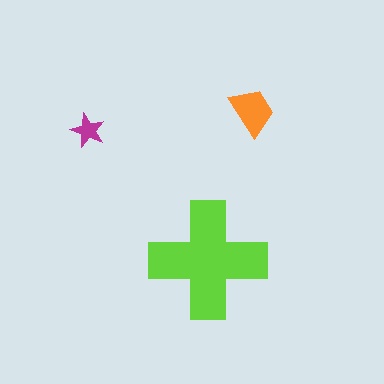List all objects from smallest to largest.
The magenta star, the orange trapezoid, the lime cross.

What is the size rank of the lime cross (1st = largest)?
1st.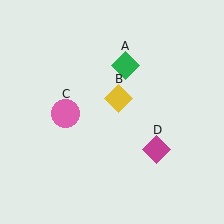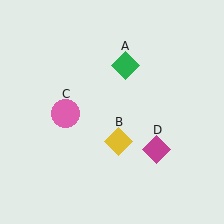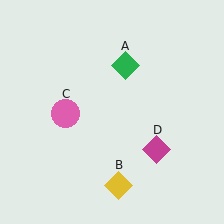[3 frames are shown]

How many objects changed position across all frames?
1 object changed position: yellow diamond (object B).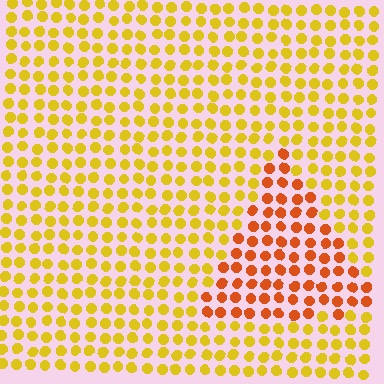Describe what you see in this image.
The image is filled with small yellow elements in a uniform arrangement. A triangle-shaped region is visible where the elements are tinted to a slightly different hue, forming a subtle color boundary.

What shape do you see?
I see a triangle.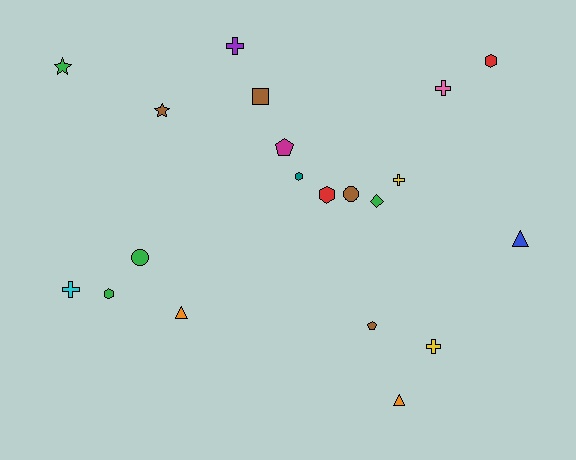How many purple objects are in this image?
There is 1 purple object.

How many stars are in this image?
There are 2 stars.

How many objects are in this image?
There are 20 objects.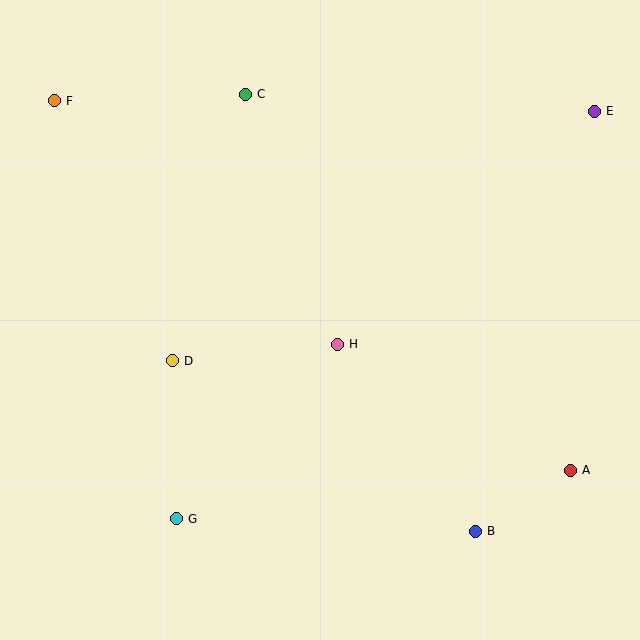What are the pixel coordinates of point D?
Point D is at (172, 361).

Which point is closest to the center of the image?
Point H at (337, 344) is closest to the center.